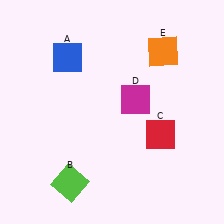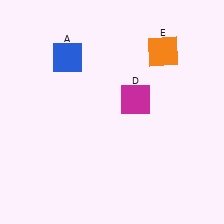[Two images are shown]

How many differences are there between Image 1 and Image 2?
There are 2 differences between the two images.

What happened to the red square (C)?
The red square (C) was removed in Image 2. It was in the bottom-right area of Image 1.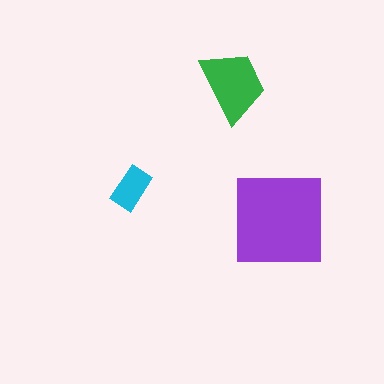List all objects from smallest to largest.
The cyan rectangle, the green trapezoid, the purple square.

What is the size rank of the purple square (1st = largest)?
1st.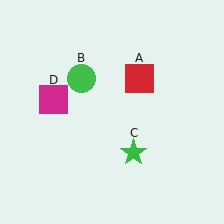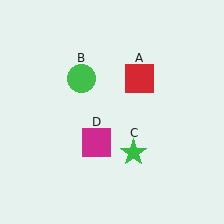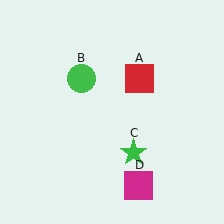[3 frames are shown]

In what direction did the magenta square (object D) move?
The magenta square (object D) moved down and to the right.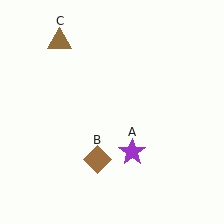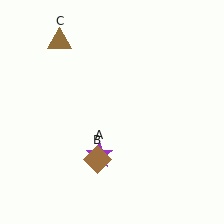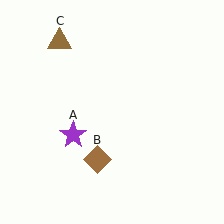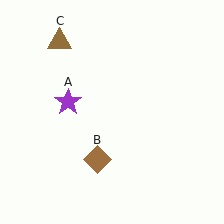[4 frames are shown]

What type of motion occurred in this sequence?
The purple star (object A) rotated clockwise around the center of the scene.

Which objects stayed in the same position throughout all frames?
Brown diamond (object B) and brown triangle (object C) remained stationary.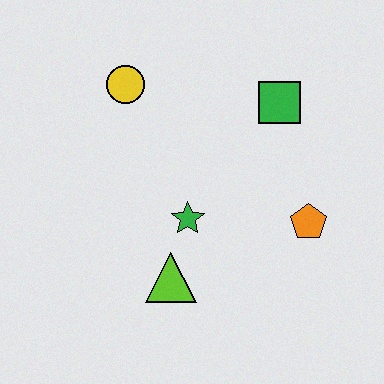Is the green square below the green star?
No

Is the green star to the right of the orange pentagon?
No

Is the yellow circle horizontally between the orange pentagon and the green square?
No